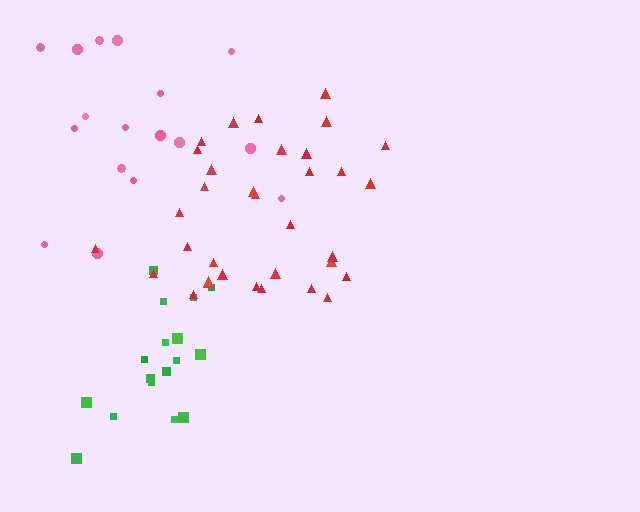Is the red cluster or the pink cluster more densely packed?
Red.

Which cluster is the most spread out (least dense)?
Pink.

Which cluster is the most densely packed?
Green.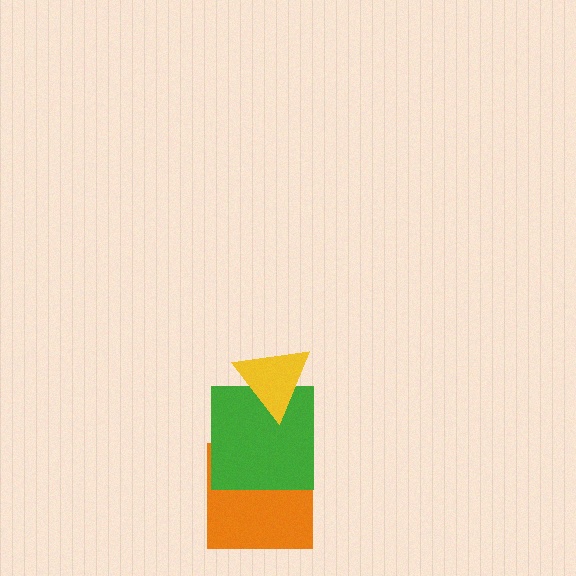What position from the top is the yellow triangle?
The yellow triangle is 1st from the top.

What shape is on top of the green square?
The yellow triangle is on top of the green square.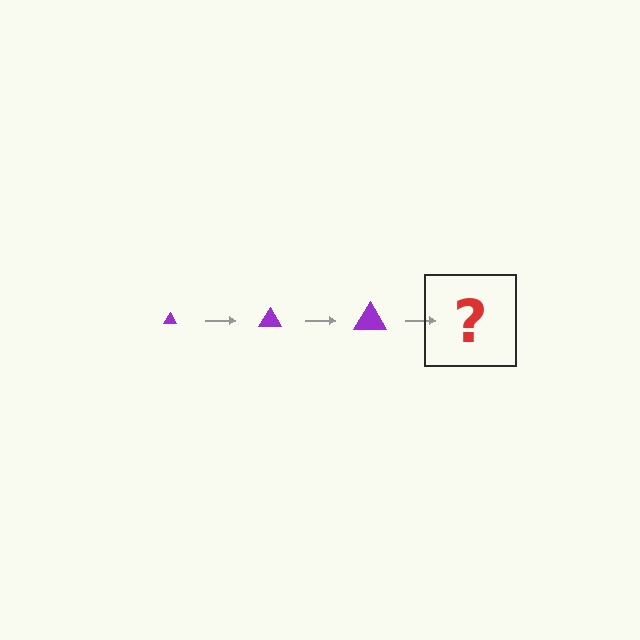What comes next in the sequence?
The next element should be a purple triangle, larger than the previous one.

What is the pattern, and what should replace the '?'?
The pattern is that the triangle gets progressively larger each step. The '?' should be a purple triangle, larger than the previous one.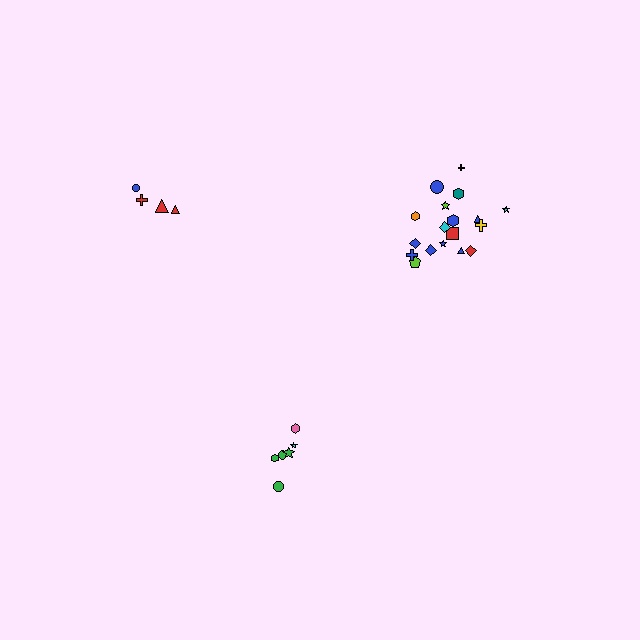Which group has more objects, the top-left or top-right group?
The top-right group.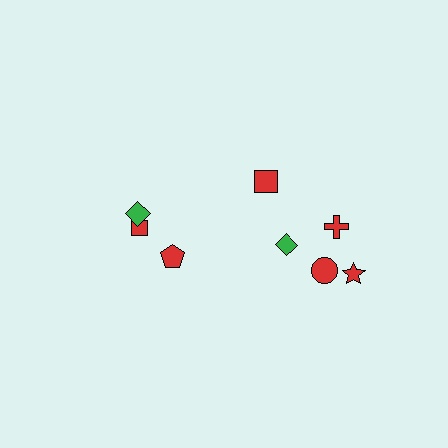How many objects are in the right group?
There are 5 objects.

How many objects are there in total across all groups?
There are 8 objects.